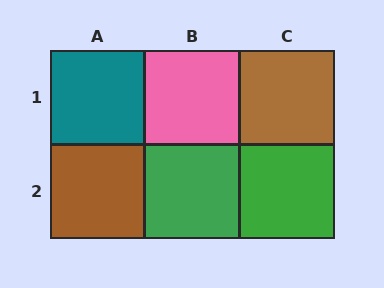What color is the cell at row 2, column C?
Green.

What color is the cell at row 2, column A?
Brown.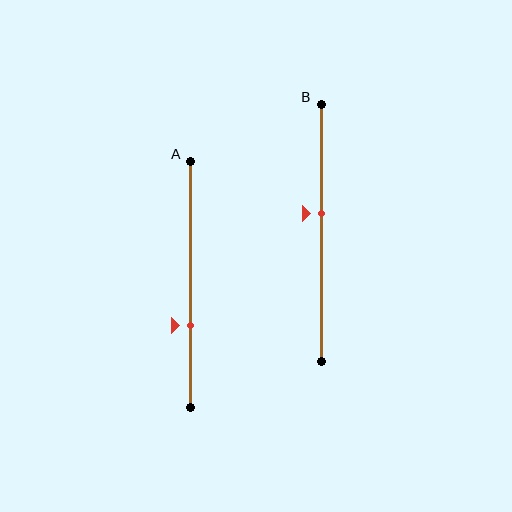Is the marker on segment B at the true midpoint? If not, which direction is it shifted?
No, the marker on segment B is shifted upward by about 8% of the segment length.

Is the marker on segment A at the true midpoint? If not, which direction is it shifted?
No, the marker on segment A is shifted downward by about 17% of the segment length.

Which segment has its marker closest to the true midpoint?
Segment B has its marker closest to the true midpoint.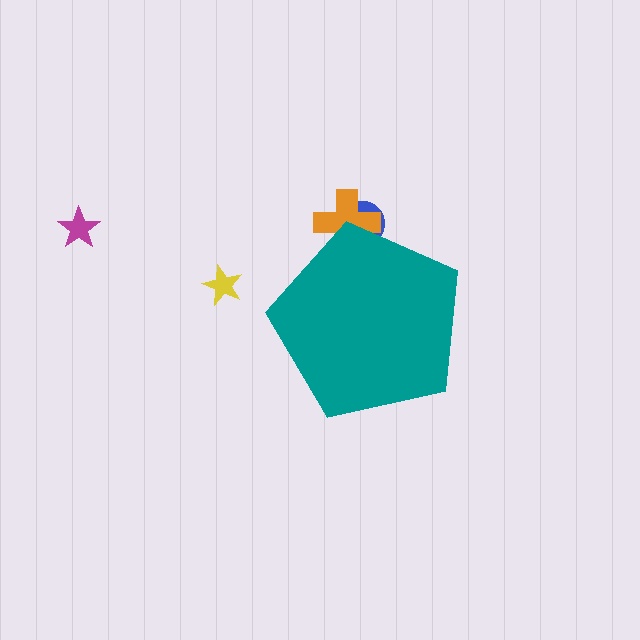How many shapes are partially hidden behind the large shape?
2 shapes are partially hidden.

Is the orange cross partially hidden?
Yes, the orange cross is partially hidden behind the teal pentagon.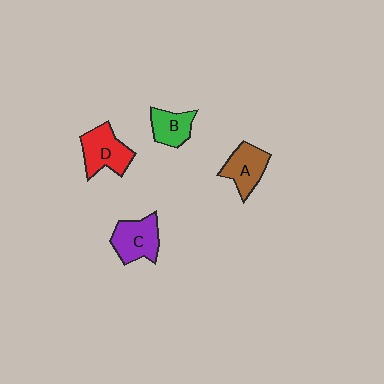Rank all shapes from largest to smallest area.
From largest to smallest: D (red), C (purple), A (brown), B (green).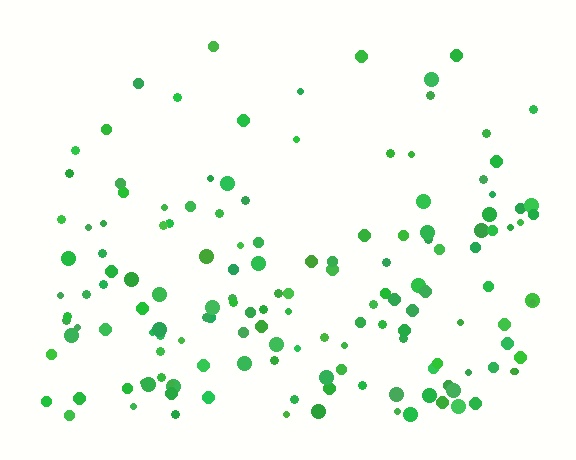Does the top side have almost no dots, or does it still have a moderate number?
Still a moderate number, just noticeably fewer than the bottom.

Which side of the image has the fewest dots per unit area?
The top.